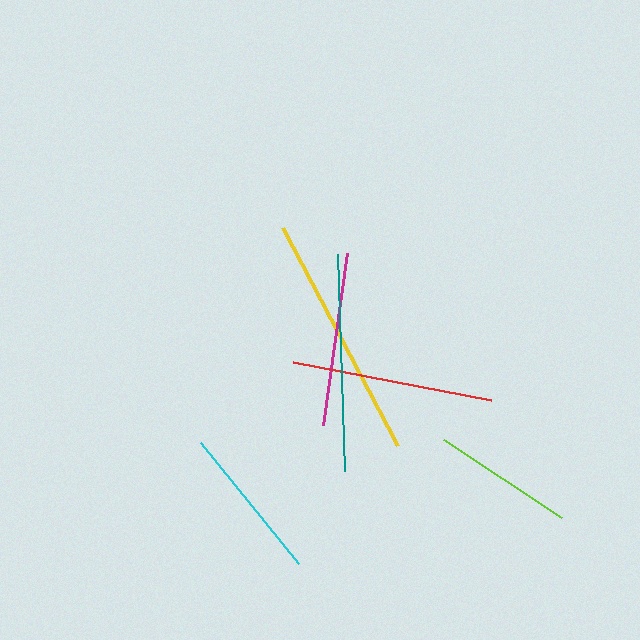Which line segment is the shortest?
The lime line is the shortest at approximately 141 pixels.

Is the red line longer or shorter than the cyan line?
The red line is longer than the cyan line.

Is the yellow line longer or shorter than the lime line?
The yellow line is longer than the lime line.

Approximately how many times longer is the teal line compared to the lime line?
The teal line is approximately 1.5 times the length of the lime line.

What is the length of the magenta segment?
The magenta segment is approximately 173 pixels long.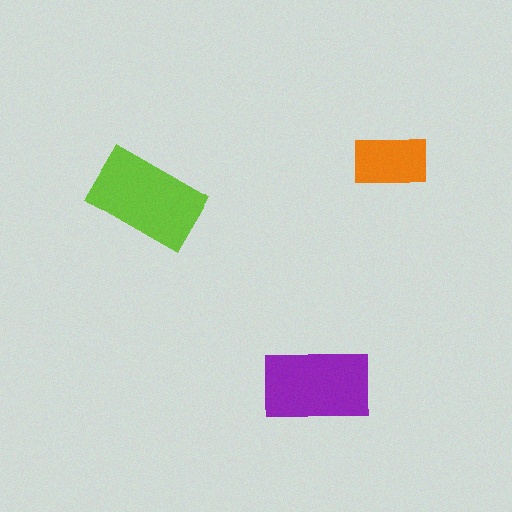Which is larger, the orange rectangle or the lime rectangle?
The lime one.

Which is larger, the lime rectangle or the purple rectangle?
The lime one.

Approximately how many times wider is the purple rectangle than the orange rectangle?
About 1.5 times wider.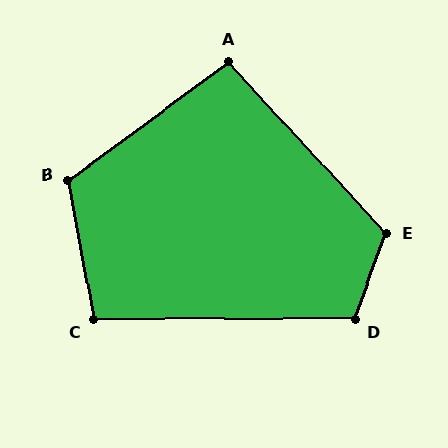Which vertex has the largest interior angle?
E, at approximately 118 degrees.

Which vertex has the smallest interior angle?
A, at approximately 96 degrees.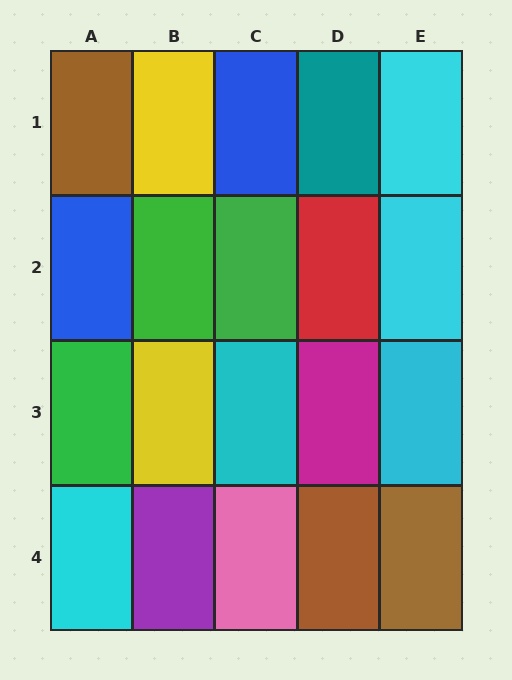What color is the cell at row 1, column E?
Cyan.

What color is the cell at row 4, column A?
Cyan.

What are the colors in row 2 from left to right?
Blue, green, green, red, cyan.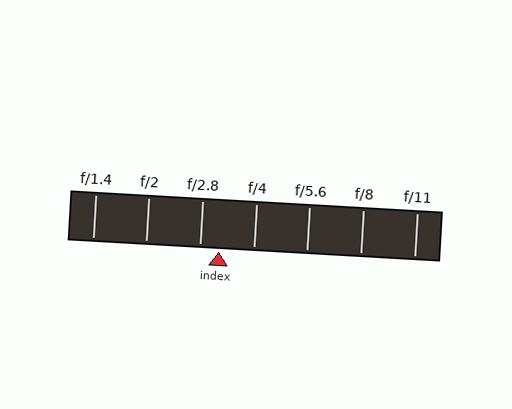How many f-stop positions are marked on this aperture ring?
There are 7 f-stop positions marked.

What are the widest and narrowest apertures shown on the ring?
The widest aperture shown is f/1.4 and the narrowest is f/11.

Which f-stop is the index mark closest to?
The index mark is closest to f/2.8.